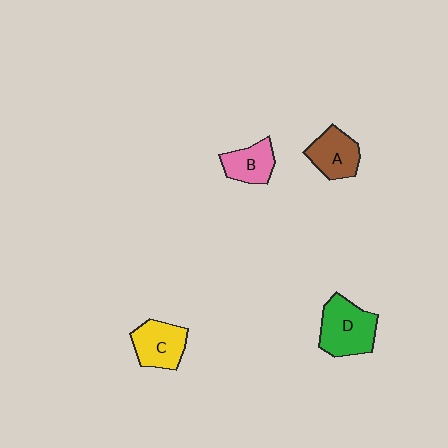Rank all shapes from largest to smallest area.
From largest to smallest: D (green), C (yellow), A (brown), B (pink).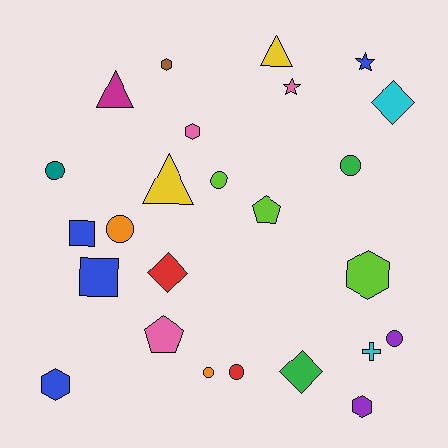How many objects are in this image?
There are 25 objects.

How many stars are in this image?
There are 2 stars.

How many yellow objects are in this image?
There are 2 yellow objects.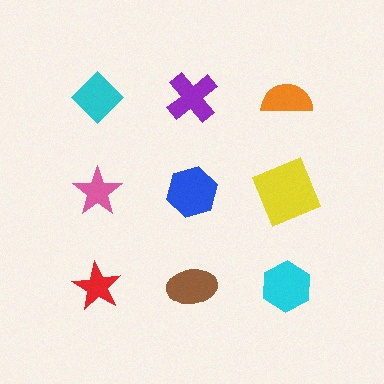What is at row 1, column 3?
An orange semicircle.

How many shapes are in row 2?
3 shapes.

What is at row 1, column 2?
A purple cross.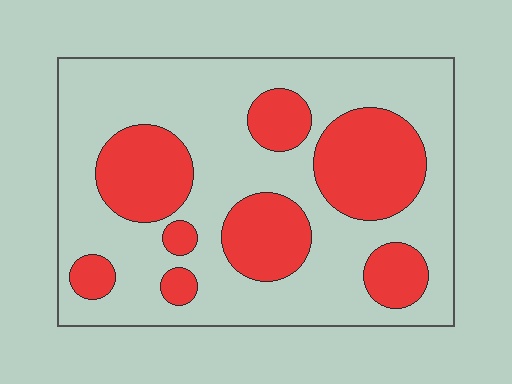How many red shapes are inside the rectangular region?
8.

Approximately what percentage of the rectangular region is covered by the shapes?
Approximately 30%.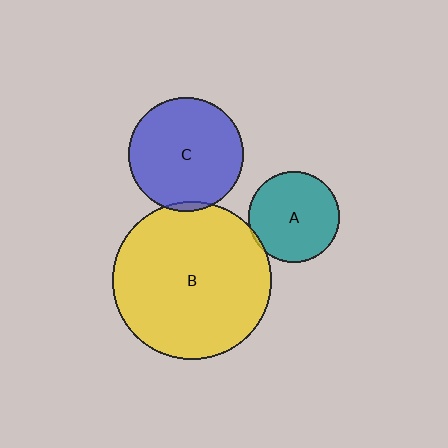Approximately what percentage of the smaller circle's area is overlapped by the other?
Approximately 5%.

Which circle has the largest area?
Circle B (yellow).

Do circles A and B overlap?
Yes.